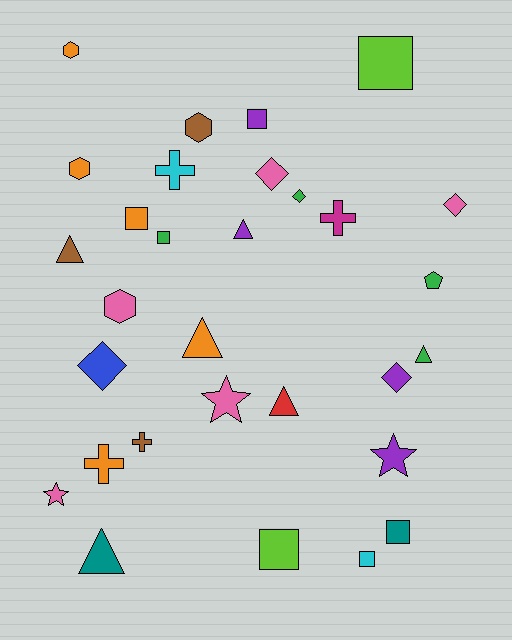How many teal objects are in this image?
There are 2 teal objects.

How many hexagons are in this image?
There are 4 hexagons.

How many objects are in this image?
There are 30 objects.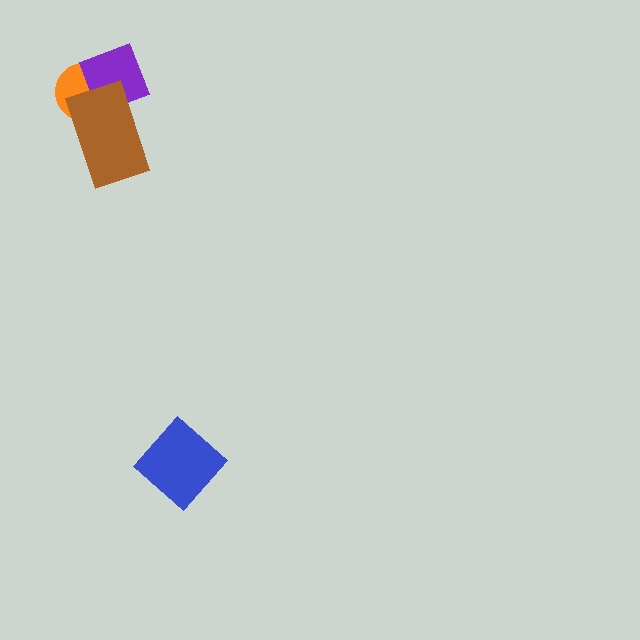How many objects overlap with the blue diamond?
0 objects overlap with the blue diamond.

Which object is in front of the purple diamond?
The brown rectangle is in front of the purple diamond.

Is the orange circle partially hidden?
Yes, it is partially covered by another shape.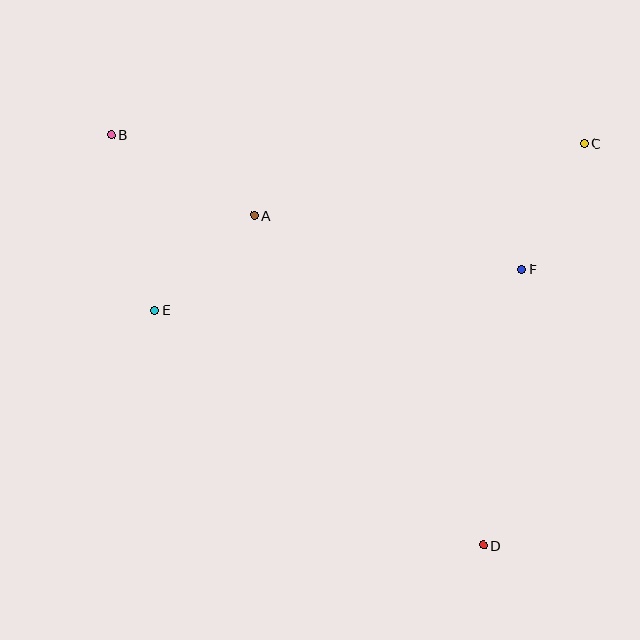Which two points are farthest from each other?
Points B and D are farthest from each other.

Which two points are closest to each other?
Points A and E are closest to each other.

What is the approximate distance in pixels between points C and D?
The distance between C and D is approximately 414 pixels.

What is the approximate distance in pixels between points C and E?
The distance between C and E is approximately 461 pixels.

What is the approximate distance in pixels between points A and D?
The distance between A and D is approximately 401 pixels.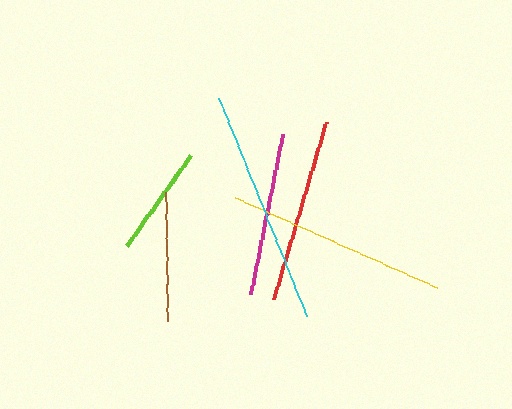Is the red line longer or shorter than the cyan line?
The cyan line is longer than the red line.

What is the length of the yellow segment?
The yellow segment is approximately 219 pixels long.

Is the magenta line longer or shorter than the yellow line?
The yellow line is longer than the magenta line.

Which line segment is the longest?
The cyan line is the longest at approximately 235 pixels.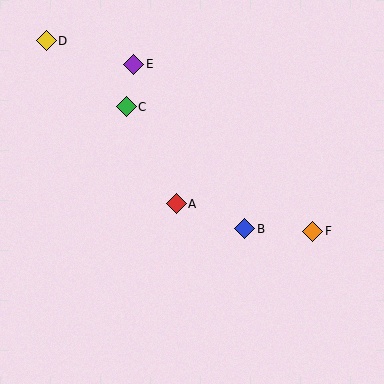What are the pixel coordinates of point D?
Point D is at (46, 41).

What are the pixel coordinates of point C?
Point C is at (126, 107).